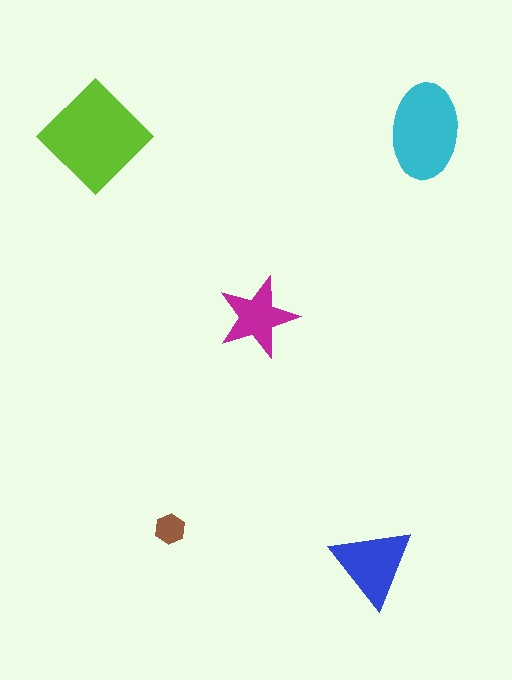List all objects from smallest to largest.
The brown hexagon, the magenta star, the blue triangle, the cyan ellipse, the lime diamond.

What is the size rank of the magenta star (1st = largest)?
4th.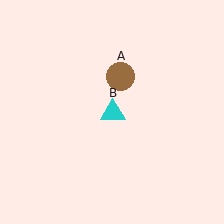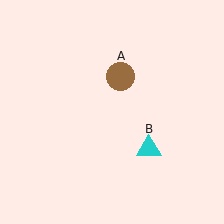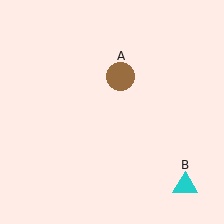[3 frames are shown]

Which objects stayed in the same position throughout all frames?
Brown circle (object A) remained stationary.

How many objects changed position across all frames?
1 object changed position: cyan triangle (object B).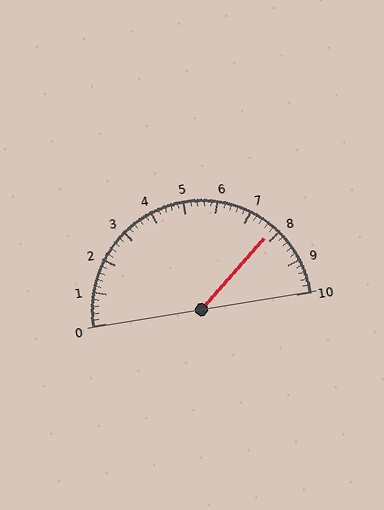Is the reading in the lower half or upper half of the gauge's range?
The reading is in the upper half of the range (0 to 10).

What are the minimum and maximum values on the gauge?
The gauge ranges from 0 to 10.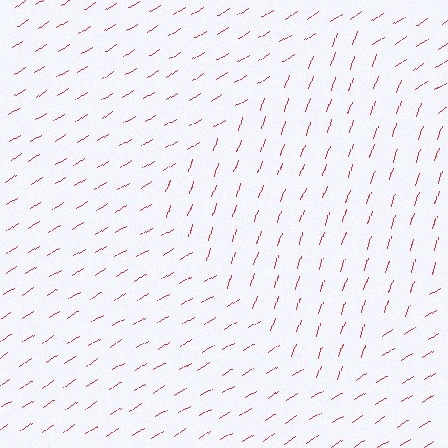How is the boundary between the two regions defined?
The boundary is defined purely by a change in line orientation (approximately 40 degrees difference). All lines are the same color and thickness.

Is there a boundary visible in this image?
Yes, there is a texture boundary formed by a change in line orientation.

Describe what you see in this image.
The image is filled with small red line segments. A diamond region in the image has lines oriented differently from the surrounding lines, creating a visible texture boundary.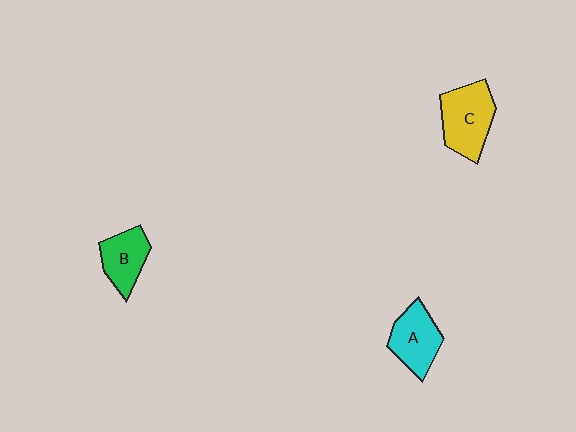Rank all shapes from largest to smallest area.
From largest to smallest: C (yellow), A (cyan), B (green).